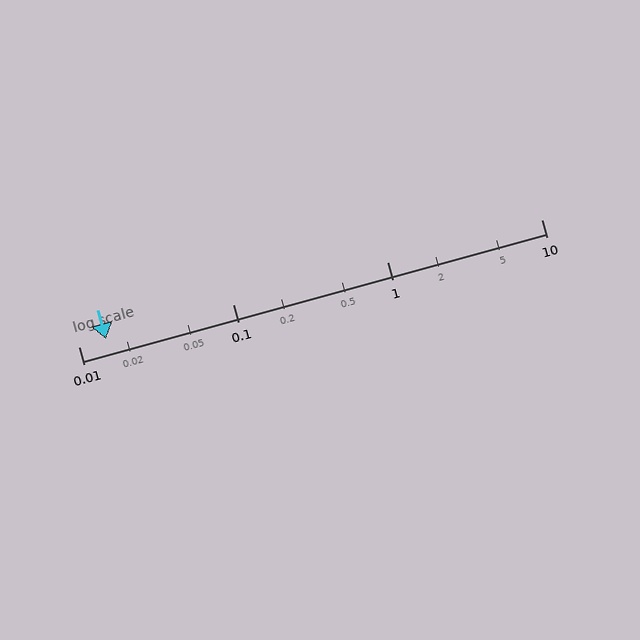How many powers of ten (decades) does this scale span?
The scale spans 3 decades, from 0.01 to 10.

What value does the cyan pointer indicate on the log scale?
The pointer indicates approximately 0.015.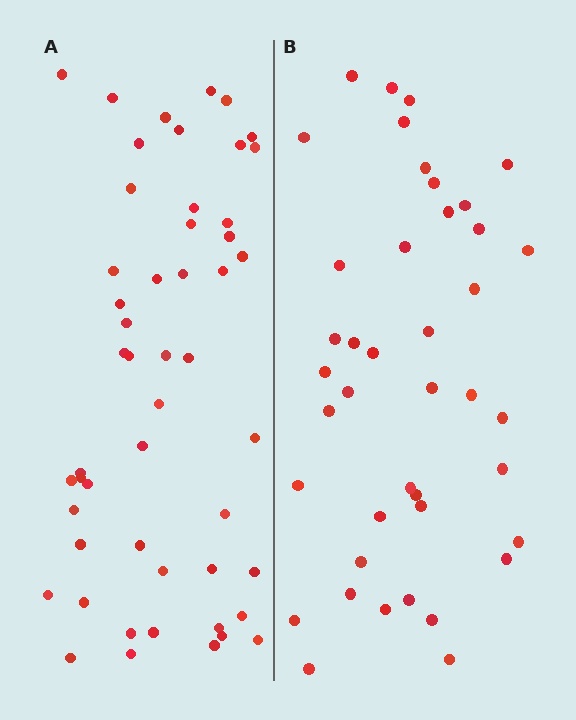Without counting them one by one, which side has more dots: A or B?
Region A (the left region) has more dots.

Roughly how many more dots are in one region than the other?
Region A has roughly 10 or so more dots than region B.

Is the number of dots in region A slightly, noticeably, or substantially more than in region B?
Region A has only slightly more — the two regions are fairly close. The ratio is roughly 1.2 to 1.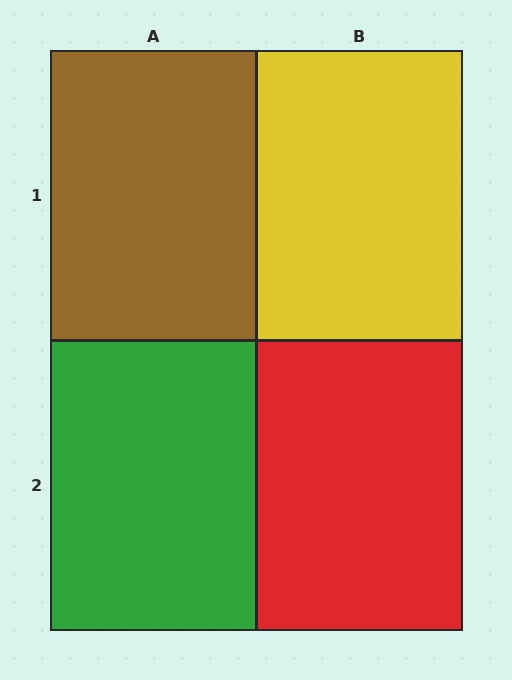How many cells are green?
1 cell is green.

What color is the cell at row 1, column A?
Brown.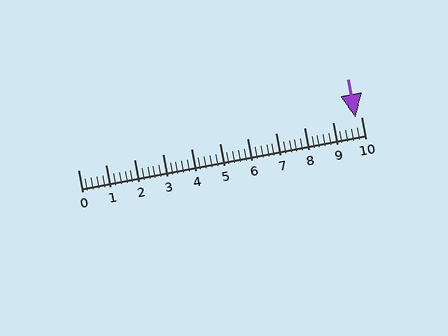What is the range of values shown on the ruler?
The ruler shows values from 0 to 10.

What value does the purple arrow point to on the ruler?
The purple arrow points to approximately 9.8.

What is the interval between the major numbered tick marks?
The major tick marks are spaced 1 units apart.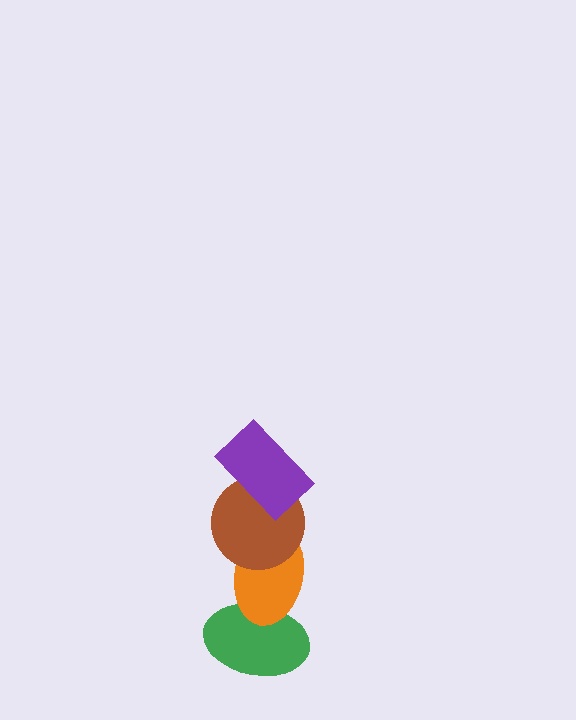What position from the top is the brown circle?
The brown circle is 2nd from the top.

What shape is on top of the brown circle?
The purple rectangle is on top of the brown circle.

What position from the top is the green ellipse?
The green ellipse is 4th from the top.